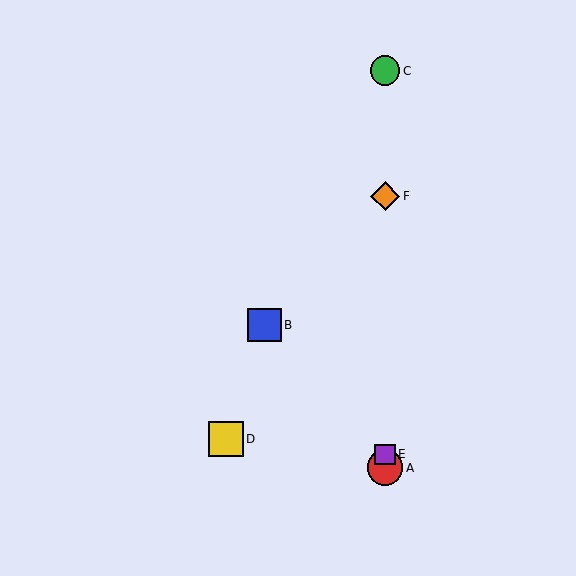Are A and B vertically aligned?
No, A is at x≈385 and B is at x≈264.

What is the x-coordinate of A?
Object A is at x≈385.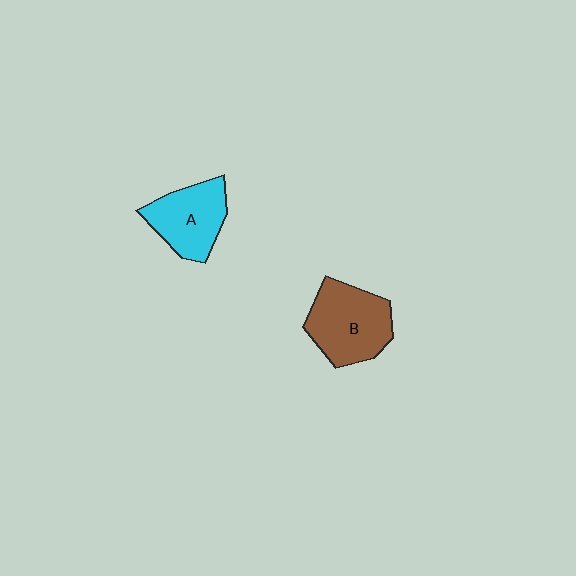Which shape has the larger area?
Shape B (brown).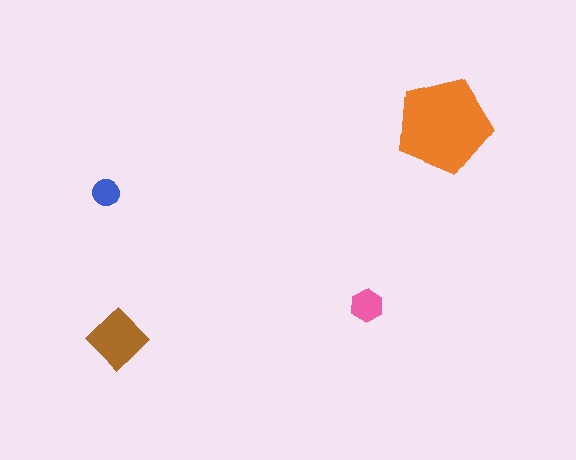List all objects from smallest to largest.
The blue circle, the pink hexagon, the brown diamond, the orange pentagon.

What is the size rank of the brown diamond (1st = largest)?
2nd.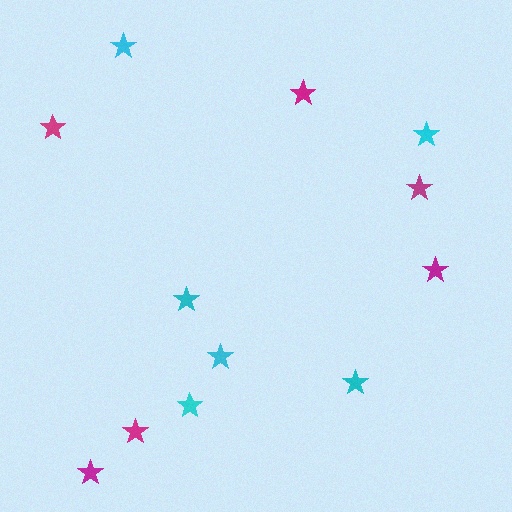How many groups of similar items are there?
There are 2 groups: one group of cyan stars (6) and one group of magenta stars (6).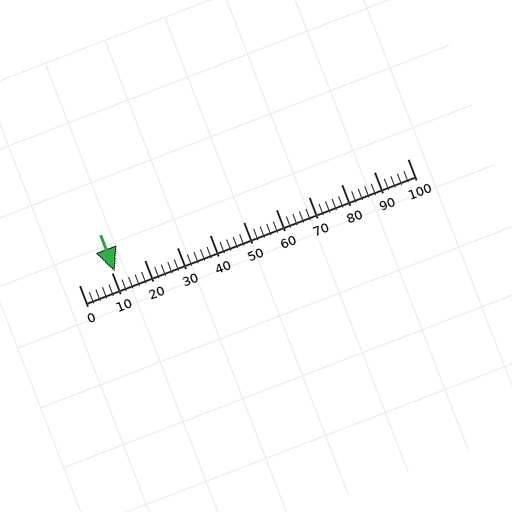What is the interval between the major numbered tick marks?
The major tick marks are spaced 10 units apart.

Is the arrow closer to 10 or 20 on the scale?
The arrow is closer to 10.